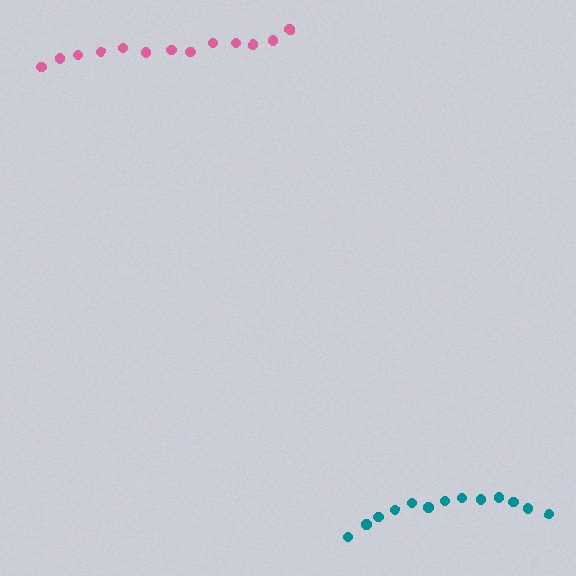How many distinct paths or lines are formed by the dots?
There are 2 distinct paths.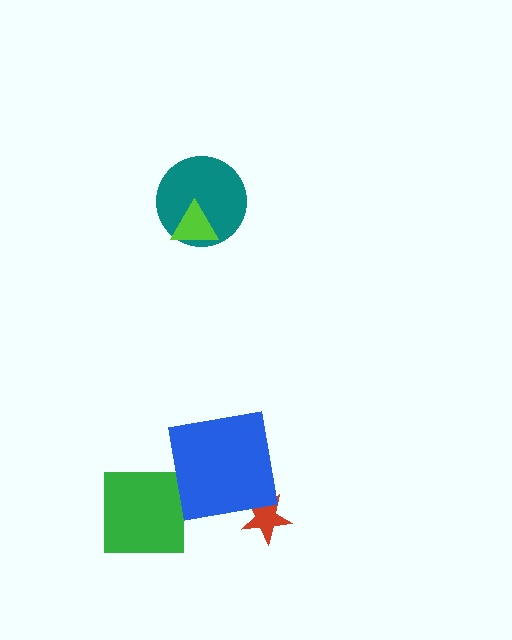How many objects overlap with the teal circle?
1 object overlaps with the teal circle.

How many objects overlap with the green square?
0 objects overlap with the green square.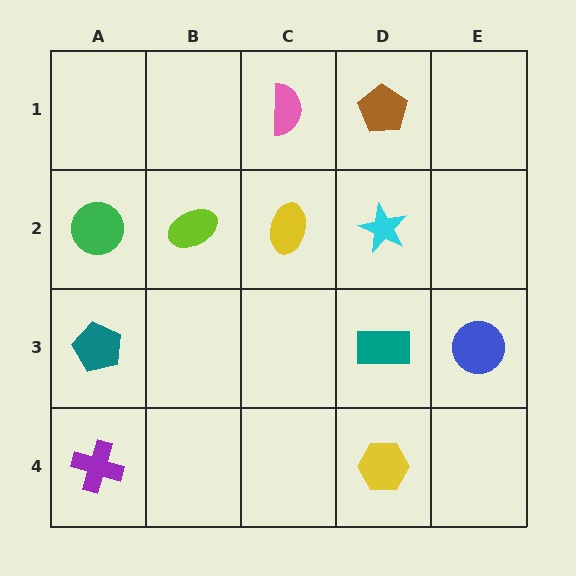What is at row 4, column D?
A yellow hexagon.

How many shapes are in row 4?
2 shapes.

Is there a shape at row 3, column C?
No, that cell is empty.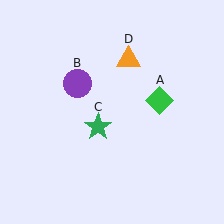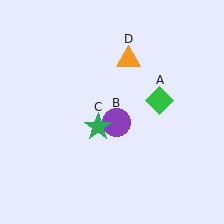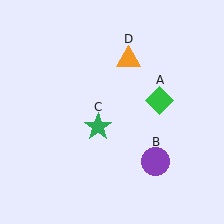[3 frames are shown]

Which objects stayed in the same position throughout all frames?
Green diamond (object A) and green star (object C) and orange triangle (object D) remained stationary.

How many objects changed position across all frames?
1 object changed position: purple circle (object B).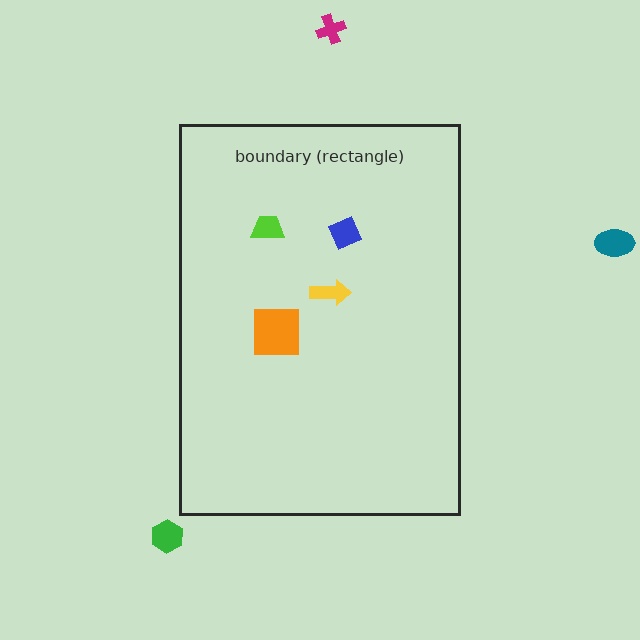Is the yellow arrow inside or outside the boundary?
Inside.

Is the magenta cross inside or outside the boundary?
Outside.